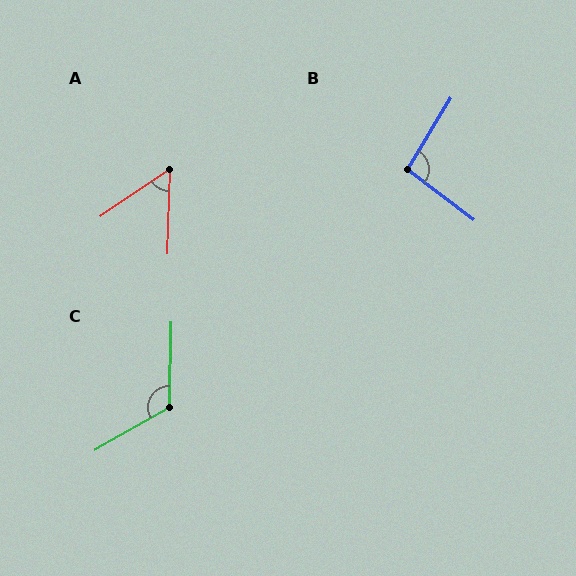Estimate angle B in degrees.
Approximately 96 degrees.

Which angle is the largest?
C, at approximately 120 degrees.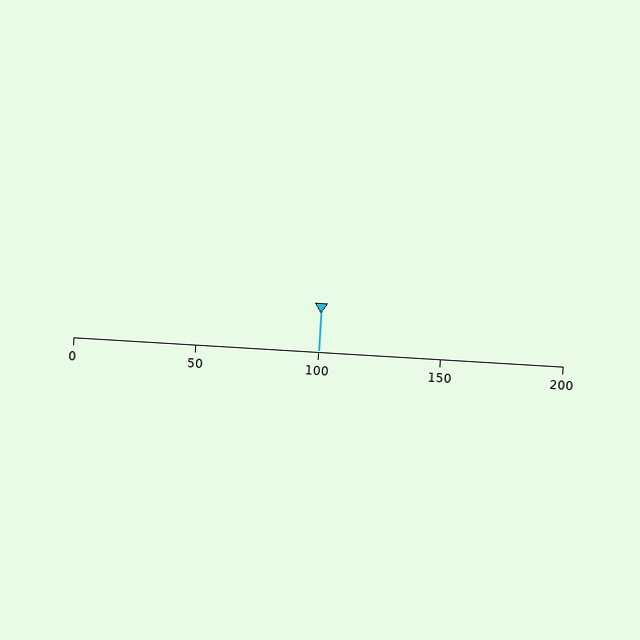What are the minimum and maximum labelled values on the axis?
The axis runs from 0 to 200.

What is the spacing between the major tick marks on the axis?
The major ticks are spaced 50 apart.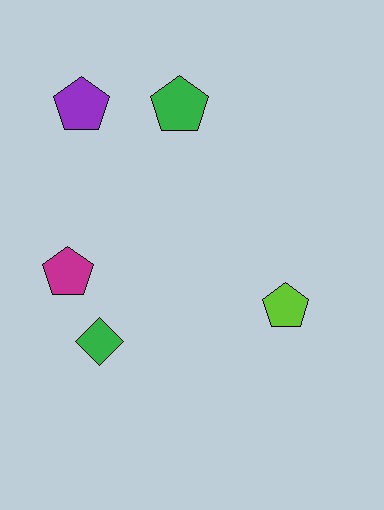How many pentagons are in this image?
There are 4 pentagons.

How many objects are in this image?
There are 5 objects.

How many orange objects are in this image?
There are no orange objects.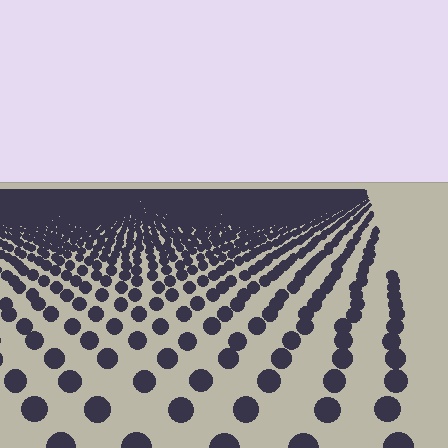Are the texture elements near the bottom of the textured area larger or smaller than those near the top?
Larger. Near the bottom, elements are closer to the viewer and appear at a bigger on-screen size.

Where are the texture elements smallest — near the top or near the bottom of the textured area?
Near the top.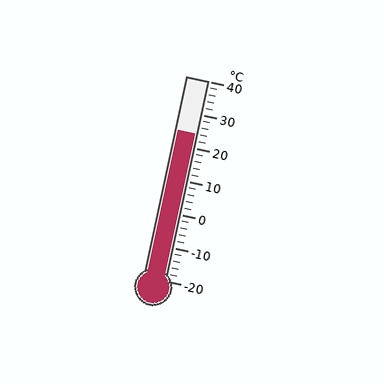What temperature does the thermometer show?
The thermometer shows approximately 24°C.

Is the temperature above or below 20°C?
The temperature is above 20°C.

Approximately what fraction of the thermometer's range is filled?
The thermometer is filled to approximately 75% of its range.